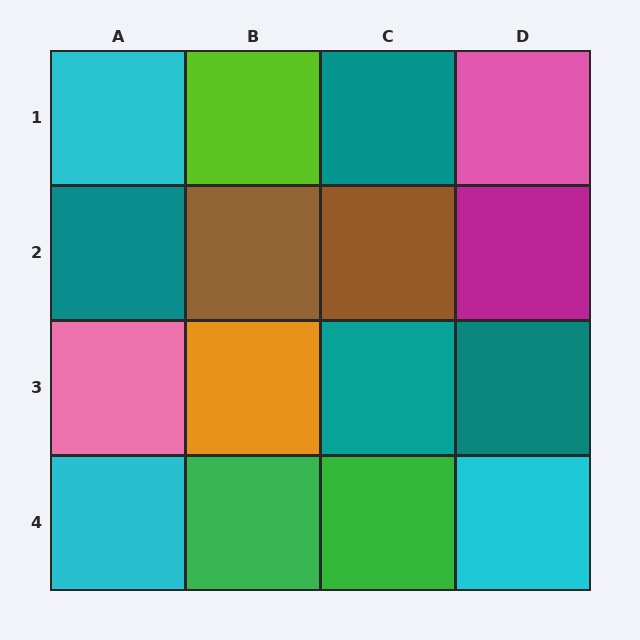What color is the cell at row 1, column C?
Teal.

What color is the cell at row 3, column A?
Pink.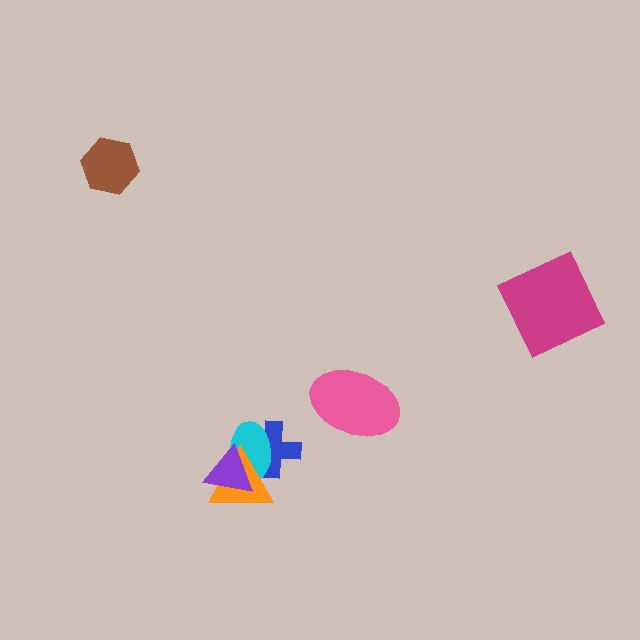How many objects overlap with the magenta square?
0 objects overlap with the magenta square.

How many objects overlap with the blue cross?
3 objects overlap with the blue cross.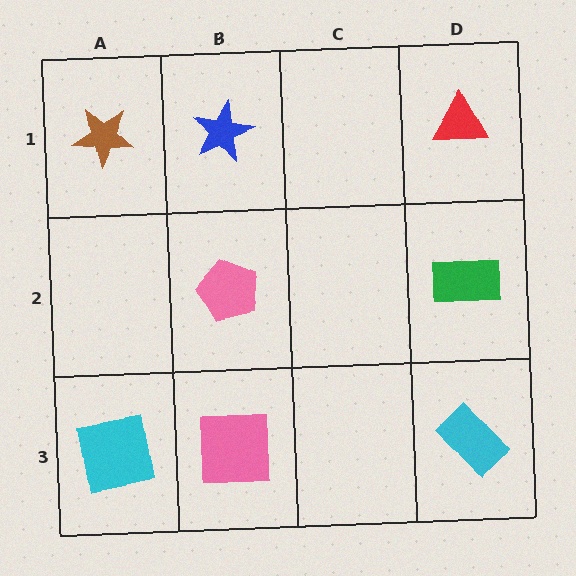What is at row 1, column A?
A brown star.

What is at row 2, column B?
A pink pentagon.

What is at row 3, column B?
A pink square.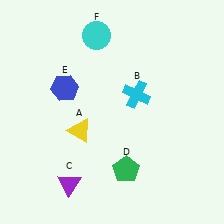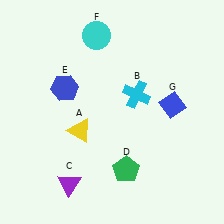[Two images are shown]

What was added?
A blue diamond (G) was added in Image 2.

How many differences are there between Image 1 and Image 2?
There is 1 difference between the two images.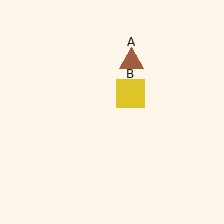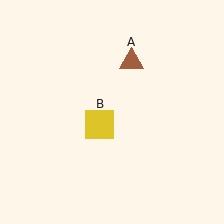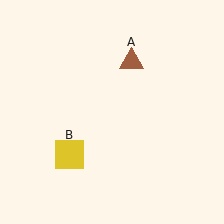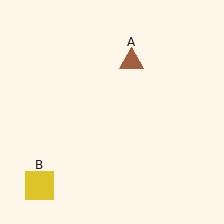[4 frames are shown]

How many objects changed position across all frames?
1 object changed position: yellow square (object B).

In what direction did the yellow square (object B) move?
The yellow square (object B) moved down and to the left.